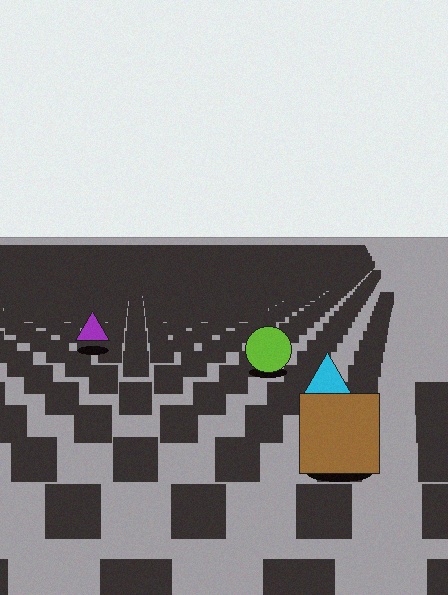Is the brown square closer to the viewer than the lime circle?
Yes. The brown square is closer — you can tell from the texture gradient: the ground texture is coarser near it.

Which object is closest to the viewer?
The brown square is closest. The texture marks near it are larger and more spread out.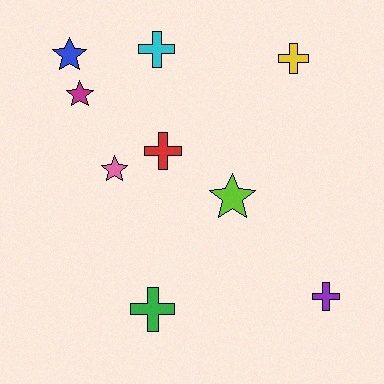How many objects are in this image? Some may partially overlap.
There are 9 objects.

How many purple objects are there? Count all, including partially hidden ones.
There is 1 purple object.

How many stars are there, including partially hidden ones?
There are 4 stars.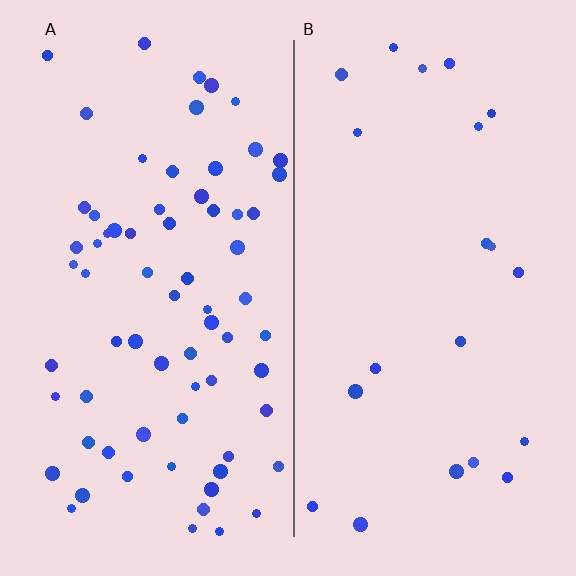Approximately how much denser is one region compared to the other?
Approximately 3.3× — region A over region B.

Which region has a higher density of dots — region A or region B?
A (the left).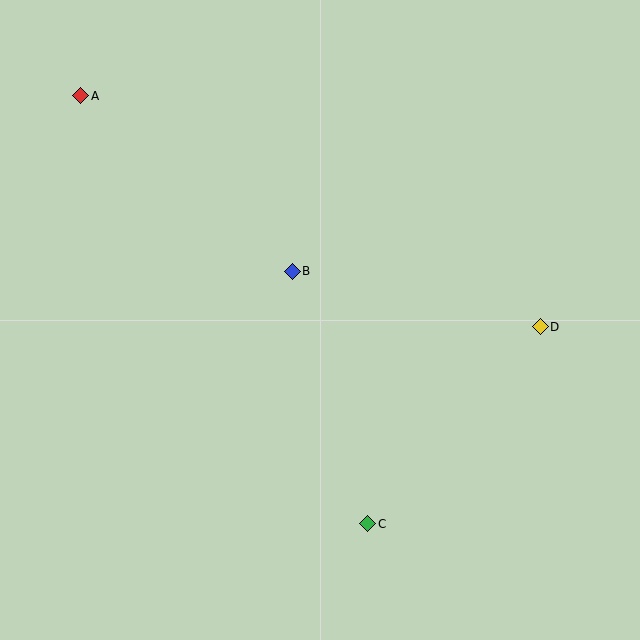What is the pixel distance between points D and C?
The distance between D and C is 261 pixels.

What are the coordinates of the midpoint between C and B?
The midpoint between C and B is at (330, 397).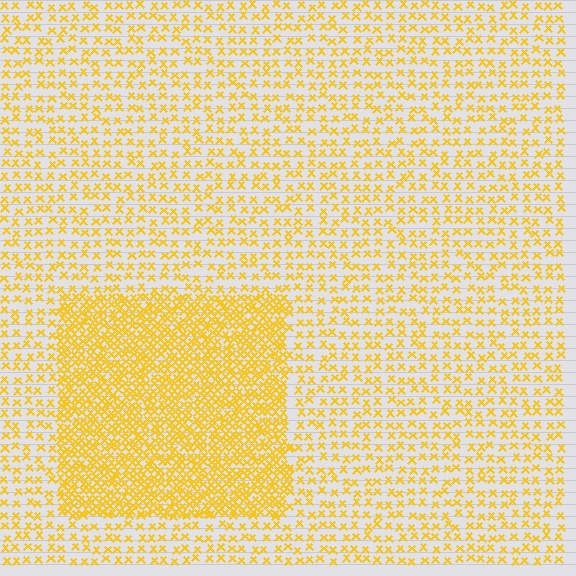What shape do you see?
I see a rectangle.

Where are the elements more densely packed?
The elements are more densely packed inside the rectangle boundary.